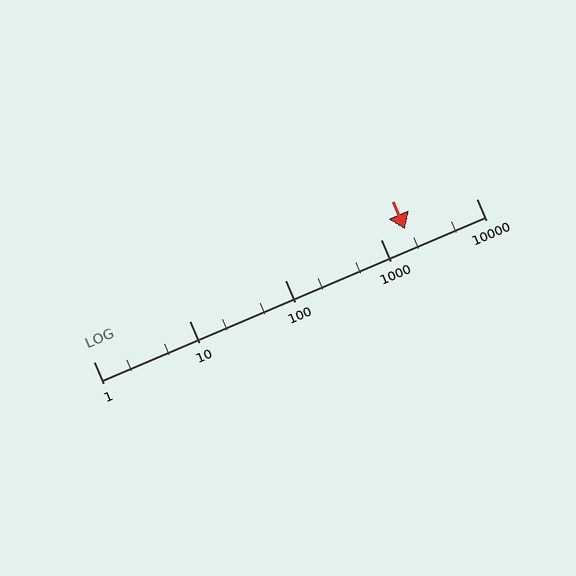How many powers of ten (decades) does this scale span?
The scale spans 4 decades, from 1 to 10000.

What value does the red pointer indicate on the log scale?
The pointer indicates approximately 1800.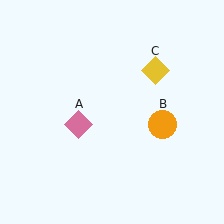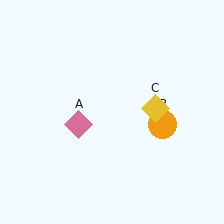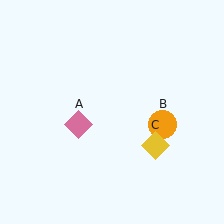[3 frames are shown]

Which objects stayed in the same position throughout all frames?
Pink diamond (object A) and orange circle (object B) remained stationary.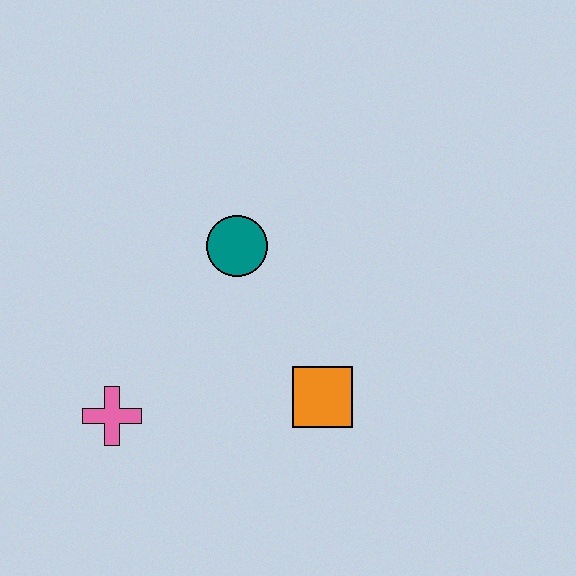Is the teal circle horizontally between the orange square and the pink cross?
Yes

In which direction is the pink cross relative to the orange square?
The pink cross is to the left of the orange square.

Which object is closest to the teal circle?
The orange square is closest to the teal circle.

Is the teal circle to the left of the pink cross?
No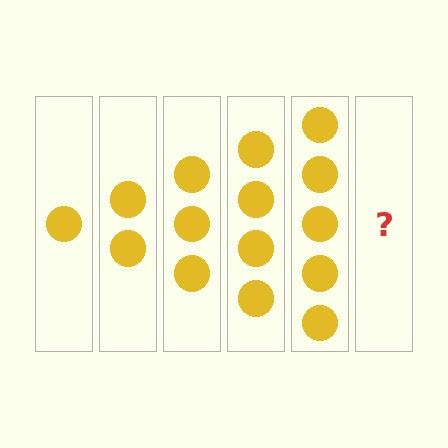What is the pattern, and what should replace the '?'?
The pattern is that each step adds one more circle. The '?' should be 6 circles.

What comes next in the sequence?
The next element should be 6 circles.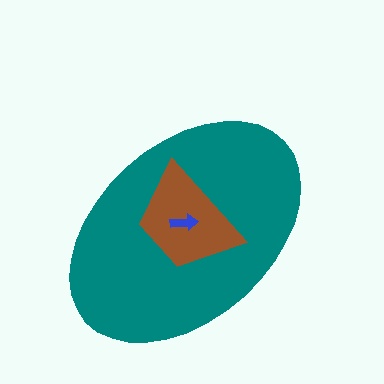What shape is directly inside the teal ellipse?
The brown trapezoid.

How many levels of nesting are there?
3.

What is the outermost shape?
The teal ellipse.